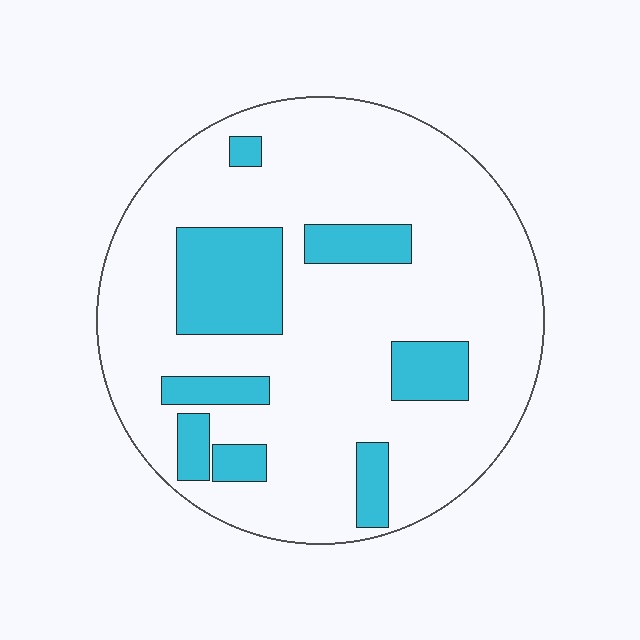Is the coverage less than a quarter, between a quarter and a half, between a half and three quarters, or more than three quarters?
Less than a quarter.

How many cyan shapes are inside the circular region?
8.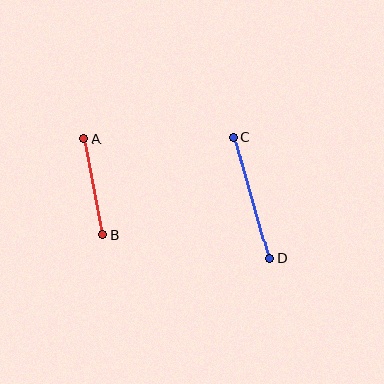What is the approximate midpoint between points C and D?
The midpoint is at approximately (251, 198) pixels.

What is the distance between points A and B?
The distance is approximately 98 pixels.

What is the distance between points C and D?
The distance is approximately 126 pixels.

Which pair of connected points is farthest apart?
Points C and D are farthest apart.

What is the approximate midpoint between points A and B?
The midpoint is at approximately (94, 187) pixels.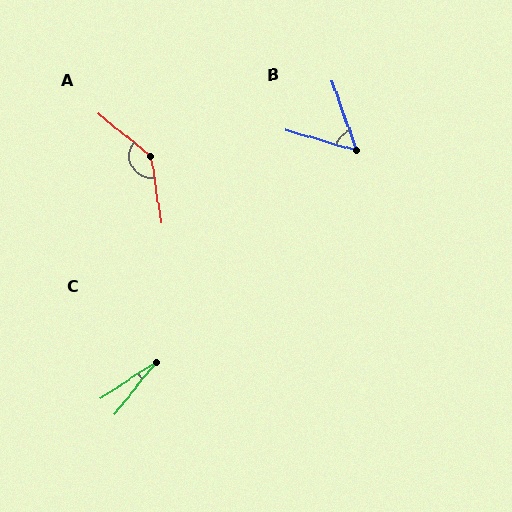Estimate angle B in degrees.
Approximately 54 degrees.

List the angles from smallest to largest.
C (18°), B (54°), A (138°).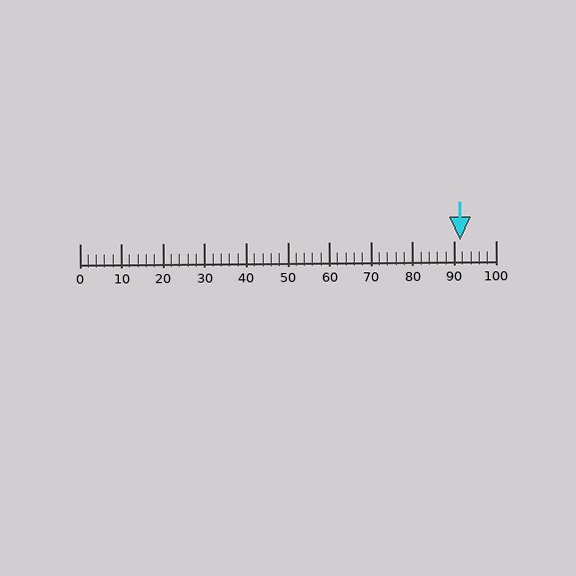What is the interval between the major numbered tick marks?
The major tick marks are spaced 10 units apart.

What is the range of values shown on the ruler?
The ruler shows values from 0 to 100.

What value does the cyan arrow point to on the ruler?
The cyan arrow points to approximately 92.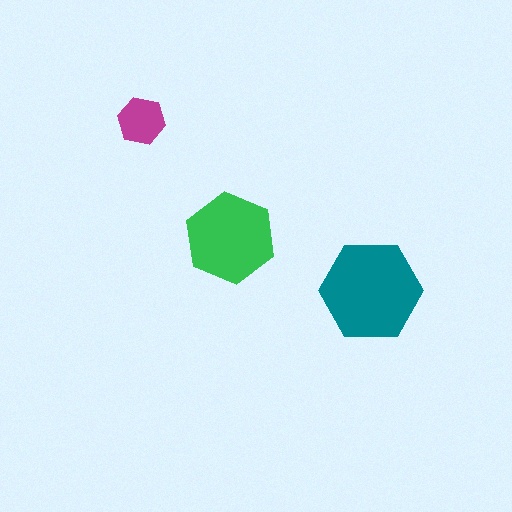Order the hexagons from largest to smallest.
the teal one, the green one, the magenta one.